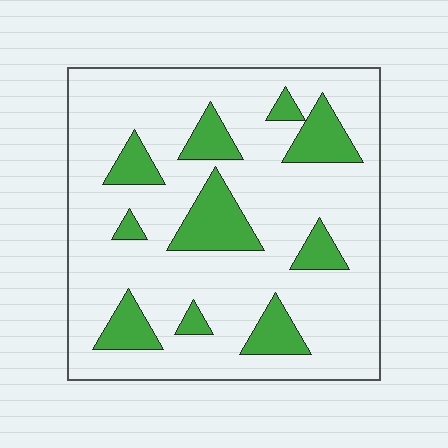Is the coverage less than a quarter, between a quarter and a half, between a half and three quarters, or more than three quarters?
Less than a quarter.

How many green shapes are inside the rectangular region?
10.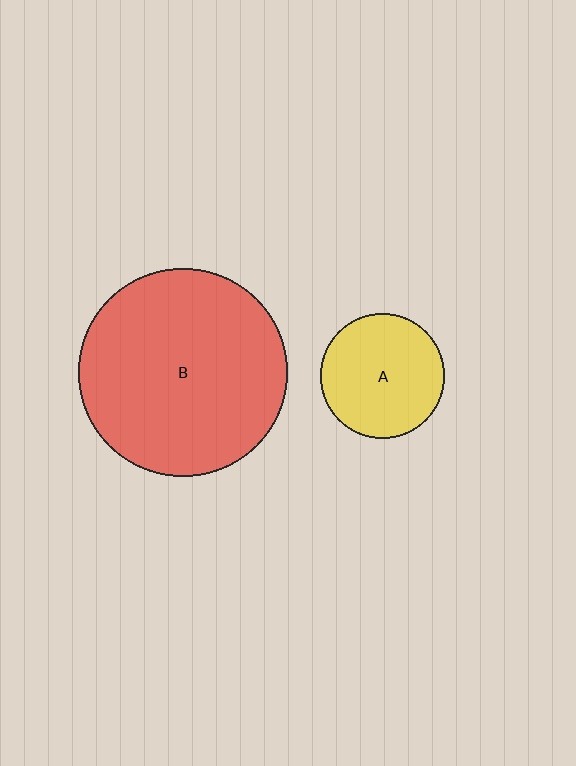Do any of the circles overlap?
No, none of the circles overlap.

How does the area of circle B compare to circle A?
Approximately 2.8 times.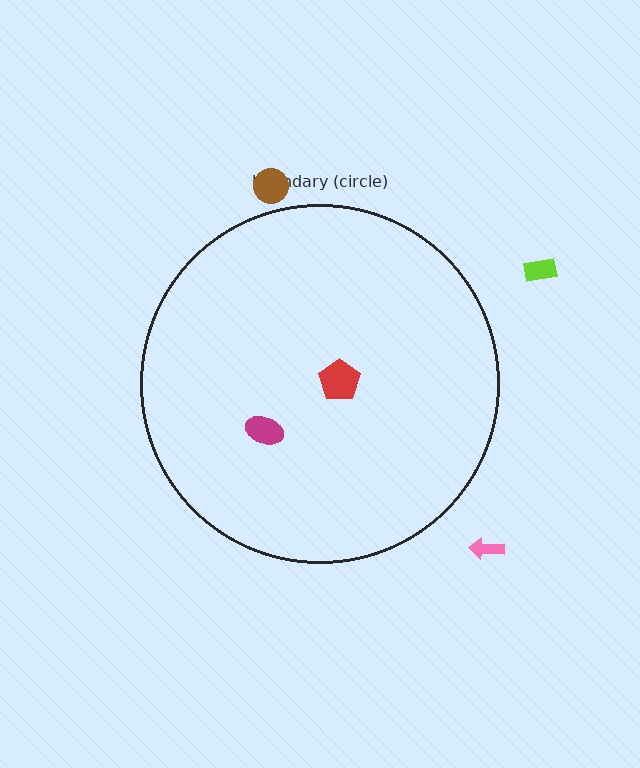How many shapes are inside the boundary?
2 inside, 3 outside.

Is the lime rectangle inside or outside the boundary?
Outside.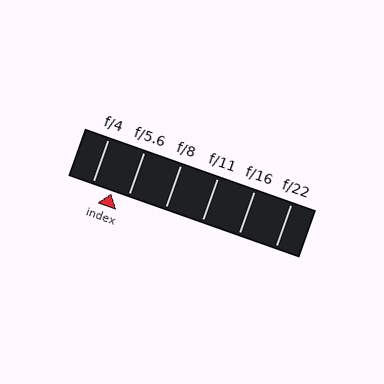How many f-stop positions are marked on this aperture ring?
There are 6 f-stop positions marked.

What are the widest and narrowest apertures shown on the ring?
The widest aperture shown is f/4 and the narrowest is f/22.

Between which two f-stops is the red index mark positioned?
The index mark is between f/4 and f/5.6.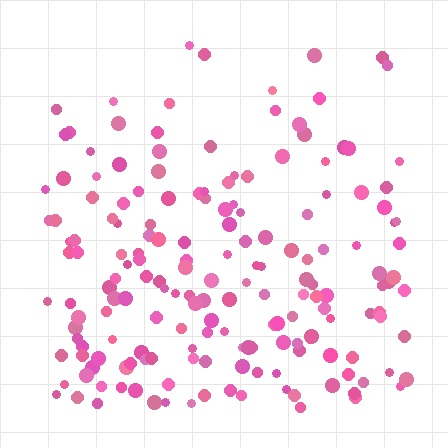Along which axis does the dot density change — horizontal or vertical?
Vertical.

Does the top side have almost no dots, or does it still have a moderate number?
Still a moderate number, just noticeably fewer than the bottom.